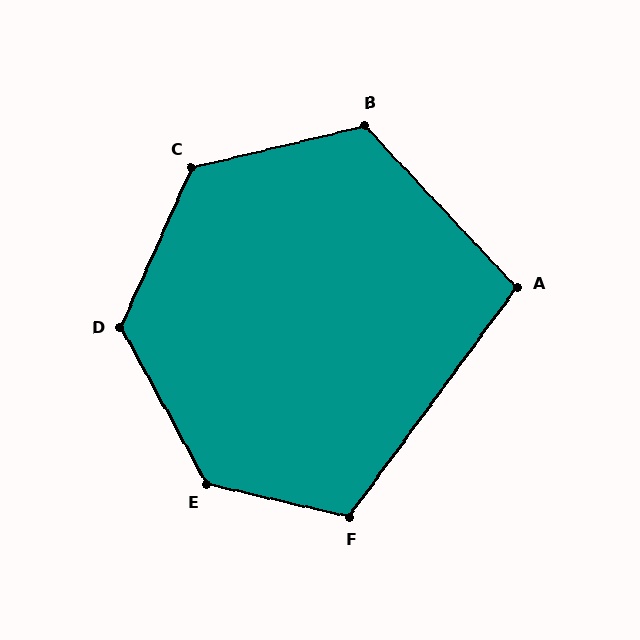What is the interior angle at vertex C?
Approximately 128 degrees (obtuse).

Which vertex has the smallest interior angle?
A, at approximately 101 degrees.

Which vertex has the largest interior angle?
E, at approximately 132 degrees.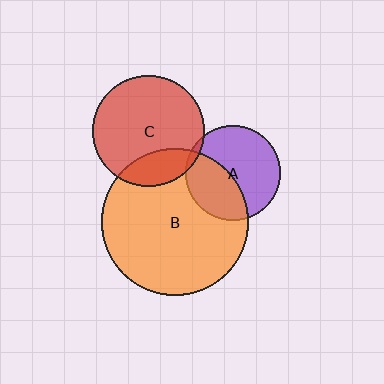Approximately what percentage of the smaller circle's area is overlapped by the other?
Approximately 40%.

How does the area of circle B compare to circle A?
Approximately 2.4 times.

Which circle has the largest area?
Circle B (orange).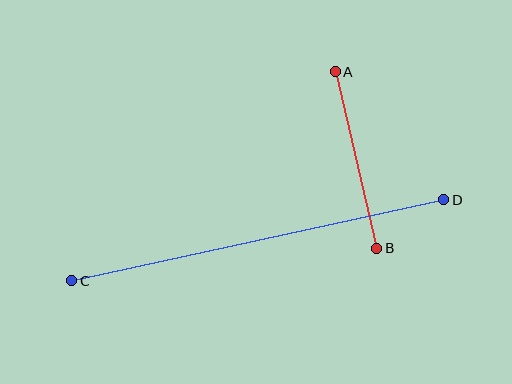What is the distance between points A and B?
The distance is approximately 182 pixels.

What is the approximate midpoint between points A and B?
The midpoint is at approximately (356, 160) pixels.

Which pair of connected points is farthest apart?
Points C and D are farthest apart.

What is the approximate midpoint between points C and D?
The midpoint is at approximately (258, 240) pixels.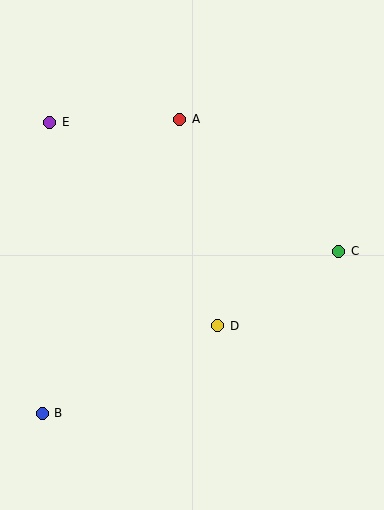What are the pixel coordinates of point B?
Point B is at (42, 413).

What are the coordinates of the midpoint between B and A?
The midpoint between B and A is at (111, 266).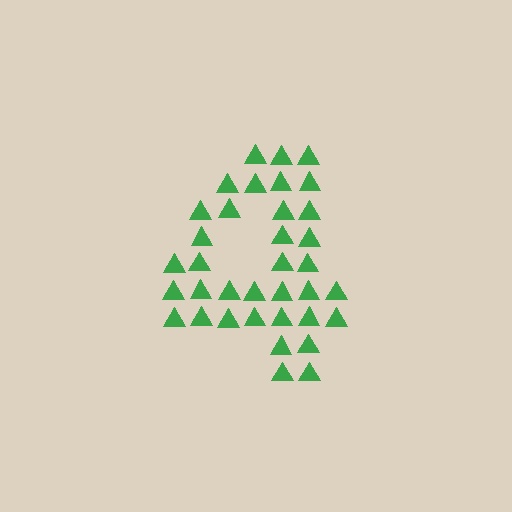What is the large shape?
The large shape is the digit 4.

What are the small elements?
The small elements are triangles.